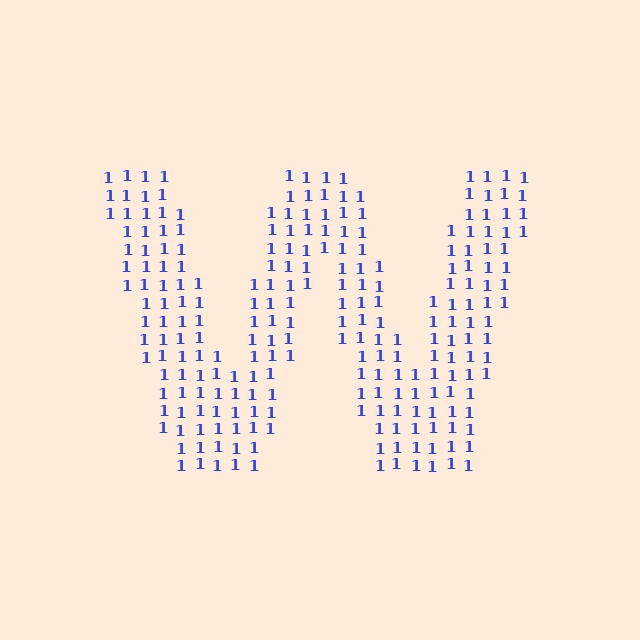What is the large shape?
The large shape is the letter W.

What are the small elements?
The small elements are digit 1's.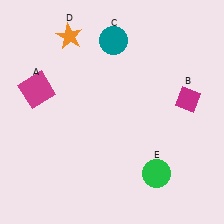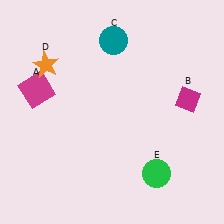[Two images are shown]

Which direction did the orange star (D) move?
The orange star (D) moved down.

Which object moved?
The orange star (D) moved down.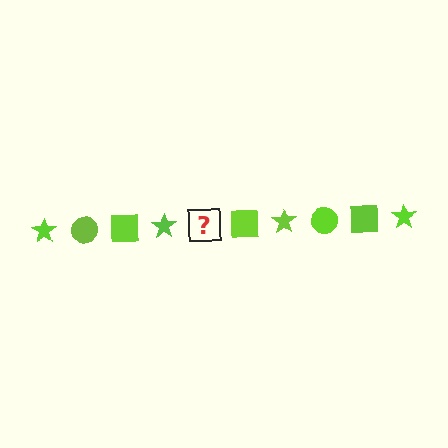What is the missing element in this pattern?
The missing element is a lime circle.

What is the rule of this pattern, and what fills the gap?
The rule is that the pattern cycles through star, circle, square shapes in lime. The gap should be filled with a lime circle.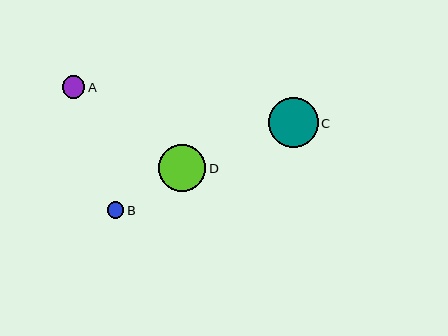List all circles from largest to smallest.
From largest to smallest: C, D, A, B.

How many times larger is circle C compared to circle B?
Circle C is approximately 3.0 times the size of circle B.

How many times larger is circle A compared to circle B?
Circle A is approximately 1.4 times the size of circle B.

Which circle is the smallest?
Circle B is the smallest with a size of approximately 17 pixels.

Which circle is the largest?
Circle C is the largest with a size of approximately 50 pixels.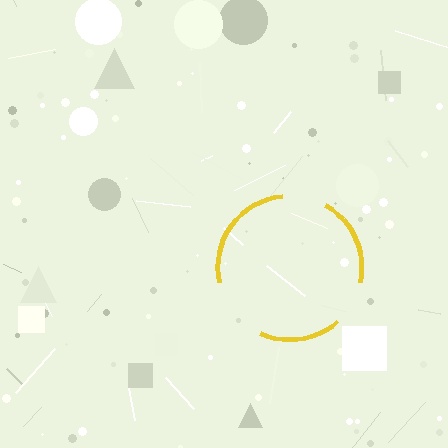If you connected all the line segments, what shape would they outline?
They would outline a circle.